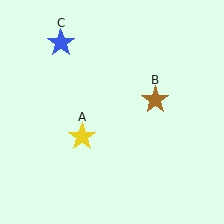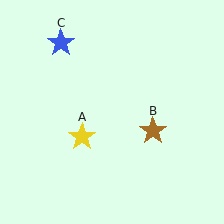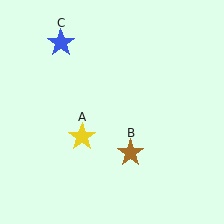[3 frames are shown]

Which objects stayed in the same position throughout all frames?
Yellow star (object A) and blue star (object C) remained stationary.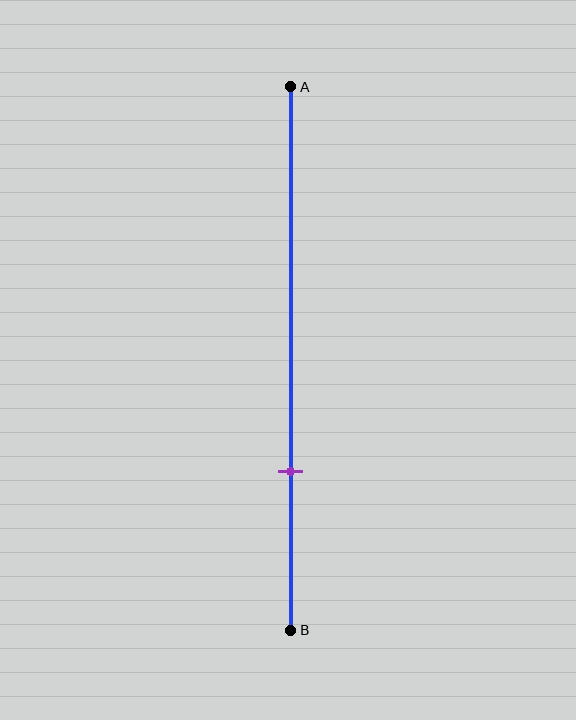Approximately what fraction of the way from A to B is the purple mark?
The purple mark is approximately 70% of the way from A to B.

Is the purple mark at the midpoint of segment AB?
No, the mark is at about 70% from A, not at the 50% midpoint.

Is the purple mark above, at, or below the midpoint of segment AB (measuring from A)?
The purple mark is below the midpoint of segment AB.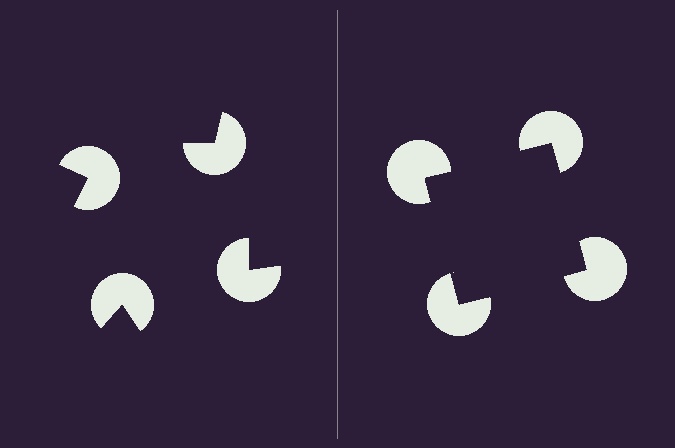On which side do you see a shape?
An illusory square appears on the right side. On the left side the wedge cuts are rotated, so no coherent shape forms.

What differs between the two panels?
The pac-man discs are positioned identically on both sides; only the wedge orientations differ. On the right they align to a square; on the left they are misaligned.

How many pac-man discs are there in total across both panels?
8 — 4 on each side.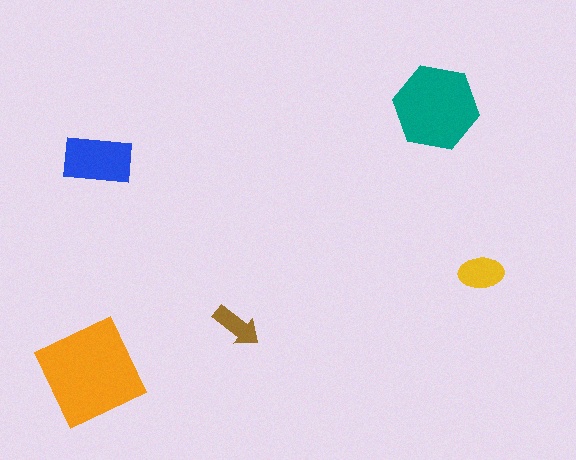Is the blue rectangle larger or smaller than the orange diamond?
Smaller.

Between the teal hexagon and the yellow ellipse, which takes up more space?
The teal hexagon.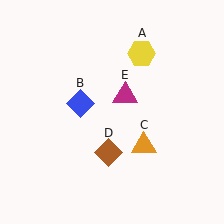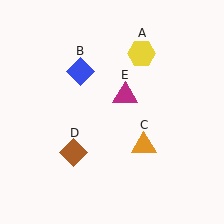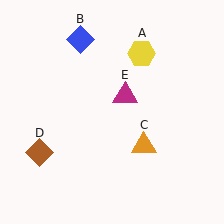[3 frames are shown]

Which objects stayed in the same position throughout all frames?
Yellow hexagon (object A) and orange triangle (object C) and magenta triangle (object E) remained stationary.